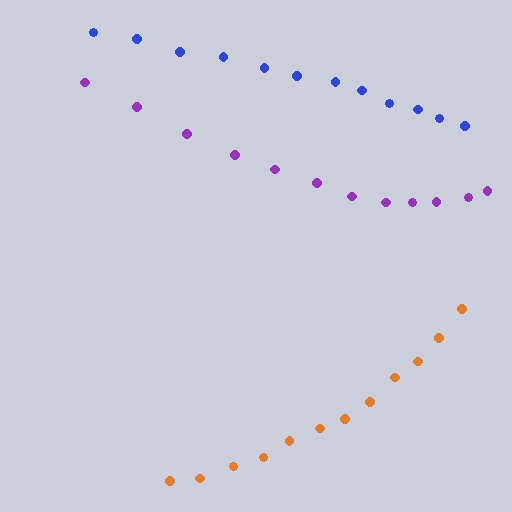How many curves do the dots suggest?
There are 3 distinct paths.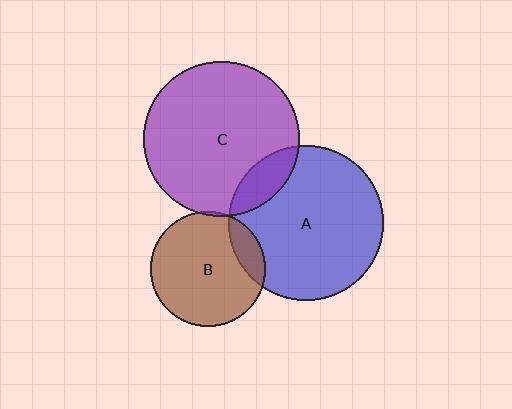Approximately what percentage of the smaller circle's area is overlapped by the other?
Approximately 15%.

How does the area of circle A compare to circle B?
Approximately 1.8 times.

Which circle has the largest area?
Circle C (purple).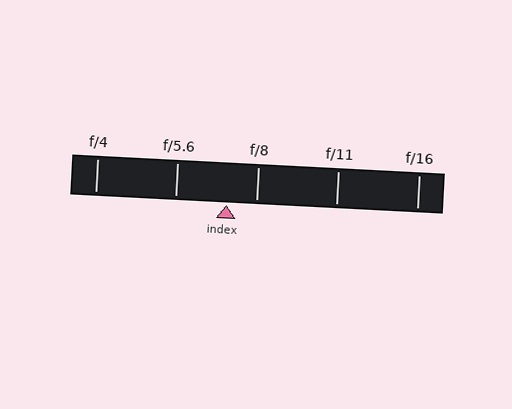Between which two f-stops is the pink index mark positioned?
The index mark is between f/5.6 and f/8.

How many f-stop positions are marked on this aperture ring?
There are 5 f-stop positions marked.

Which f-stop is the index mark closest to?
The index mark is closest to f/8.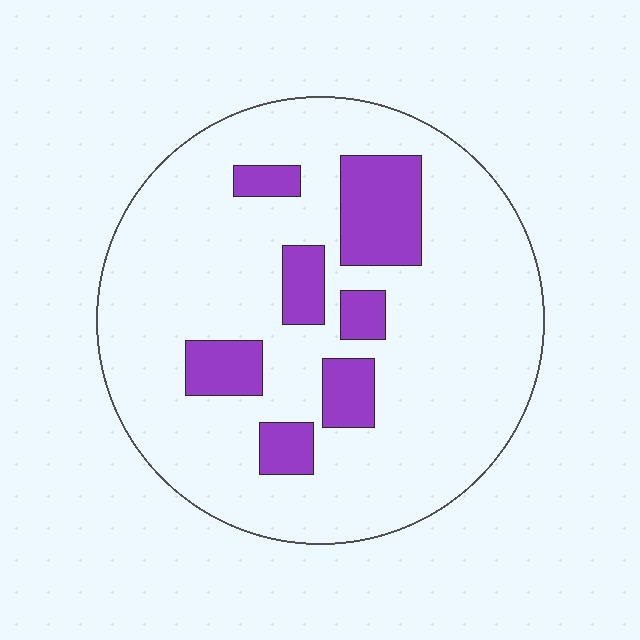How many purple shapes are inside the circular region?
7.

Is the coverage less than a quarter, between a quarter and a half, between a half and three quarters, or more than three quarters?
Less than a quarter.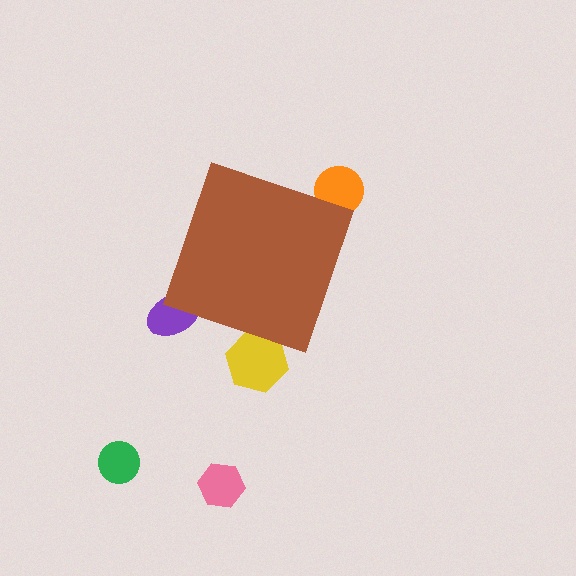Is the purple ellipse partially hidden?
Yes, the purple ellipse is partially hidden behind the brown diamond.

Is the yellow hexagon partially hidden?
Yes, the yellow hexagon is partially hidden behind the brown diamond.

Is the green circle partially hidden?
No, the green circle is fully visible.